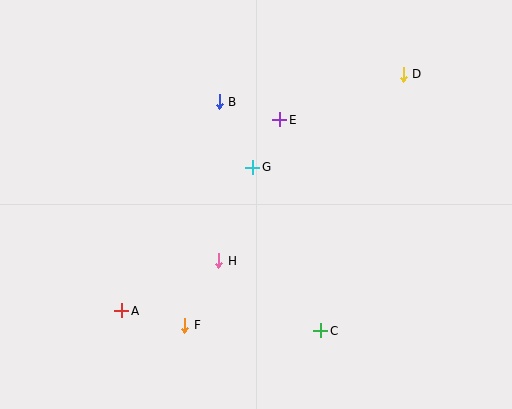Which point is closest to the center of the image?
Point G at (253, 167) is closest to the center.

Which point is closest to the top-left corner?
Point B is closest to the top-left corner.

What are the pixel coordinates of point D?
Point D is at (403, 74).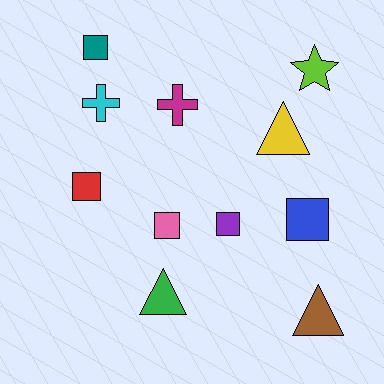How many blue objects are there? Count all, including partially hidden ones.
There is 1 blue object.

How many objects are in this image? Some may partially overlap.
There are 11 objects.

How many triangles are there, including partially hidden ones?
There are 3 triangles.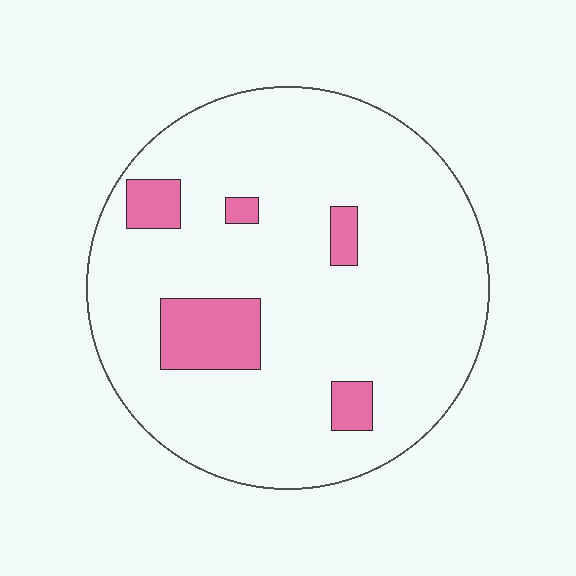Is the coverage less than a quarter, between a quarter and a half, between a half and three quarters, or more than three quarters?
Less than a quarter.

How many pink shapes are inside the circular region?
5.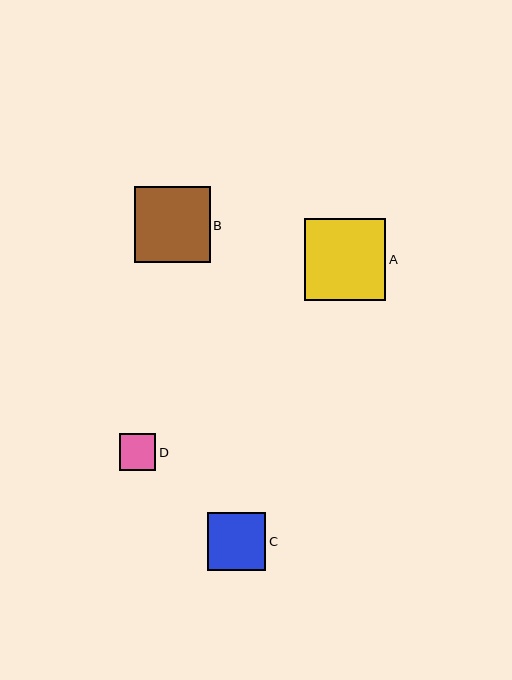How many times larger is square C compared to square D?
Square C is approximately 1.6 times the size of square D.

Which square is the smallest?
Square D is the smallest with a size of approximately 37 pixels.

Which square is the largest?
Square A is the largest with a size of approximately 82 pixels.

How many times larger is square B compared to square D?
Square B is approximately 2.1 times the size of square D.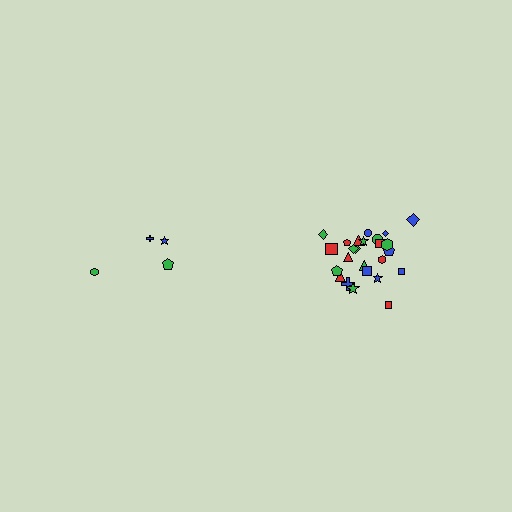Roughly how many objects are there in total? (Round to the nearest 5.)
Roughly 30 objects in total.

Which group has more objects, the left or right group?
The right group.